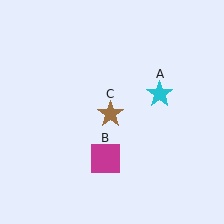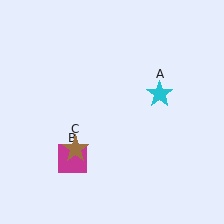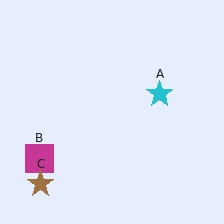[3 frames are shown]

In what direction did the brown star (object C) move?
The brown star (object C) moved down and to the left.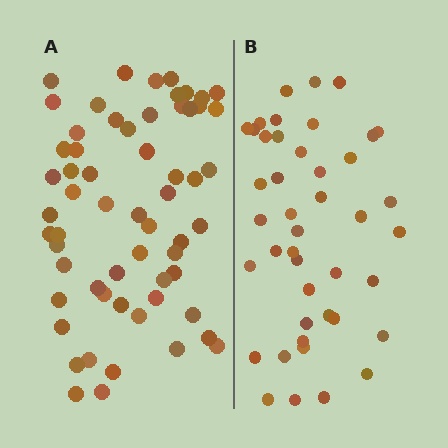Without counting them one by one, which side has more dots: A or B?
Region A (the left region) has more dots.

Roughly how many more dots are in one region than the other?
Region A has approximately 15 more dots than region B.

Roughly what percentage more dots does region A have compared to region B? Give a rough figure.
About 40% more.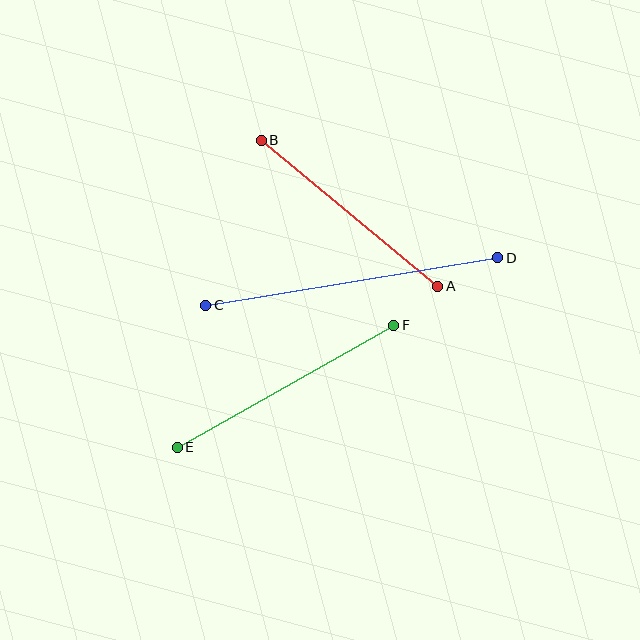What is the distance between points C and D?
The distance is approximately 296 pixels.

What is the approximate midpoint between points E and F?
The midpoint is at approximately (285, 386) pixels.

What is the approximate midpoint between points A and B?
The midpoint is at approximately (349, 213) pixels.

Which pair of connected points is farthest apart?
Points C and D are farthest apart.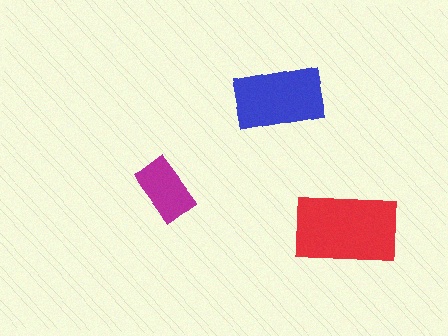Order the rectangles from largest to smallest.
the red one, the blue one, the magenta one.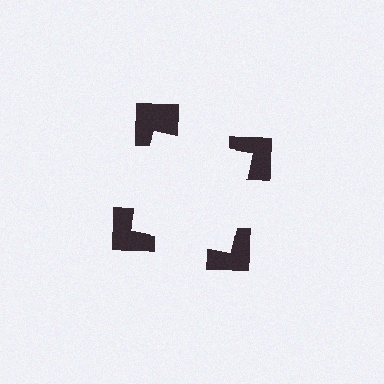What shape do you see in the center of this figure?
An illusory square — its edges are inferred from the aligned wedge cuts in the notched squares, not physically drawn.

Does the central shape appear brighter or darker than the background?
It typically appears slightly brighter than the background, even though no actual brightness change is drawn.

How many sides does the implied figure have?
4 sides.